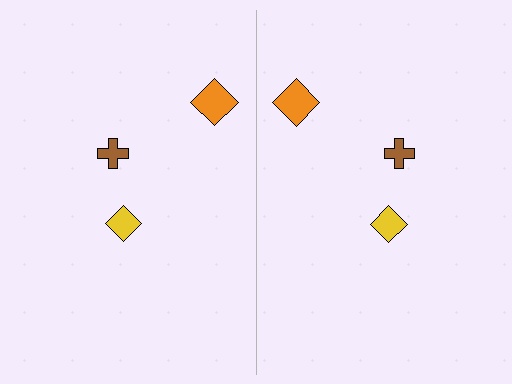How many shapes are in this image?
There are 6 shapes in this image.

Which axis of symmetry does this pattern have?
The pattern has a vertical axis of symmetry running through the center of the image.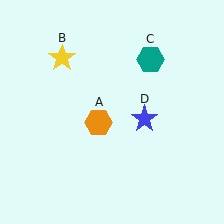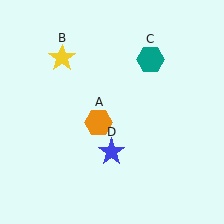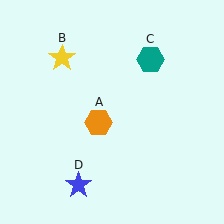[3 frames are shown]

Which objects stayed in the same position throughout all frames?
Orange hexagon (object A) and yellow star (object B) and teal hexagon (object C) remained stationary.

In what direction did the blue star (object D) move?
The blue star (object D) moved down and to the left.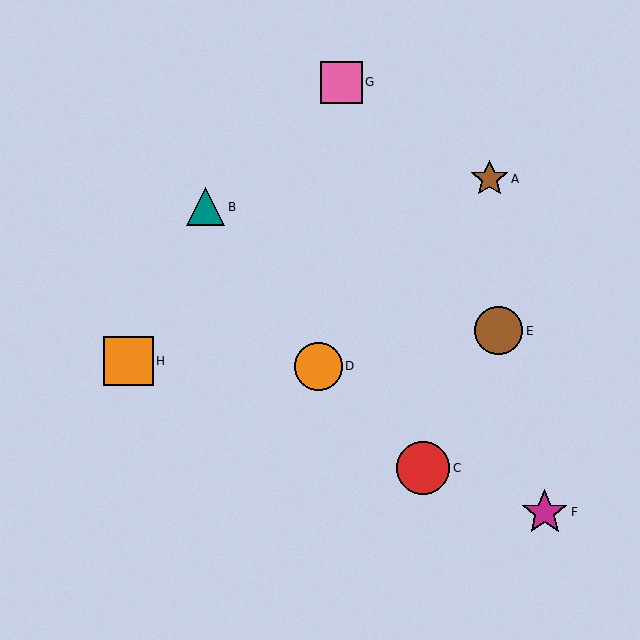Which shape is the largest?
The red circle (labeled C) is the largest.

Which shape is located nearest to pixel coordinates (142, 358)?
The orange square (labeled H) at (129, 361) is nearest to that location.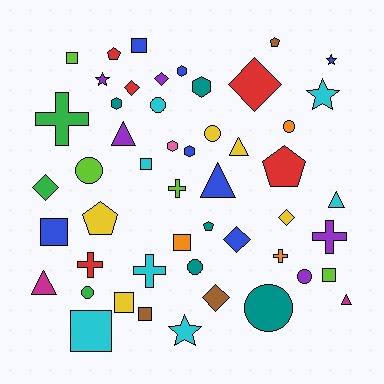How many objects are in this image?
There are 50 objects.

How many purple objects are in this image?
There are 5 purple objects.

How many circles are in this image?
There are 8 circles.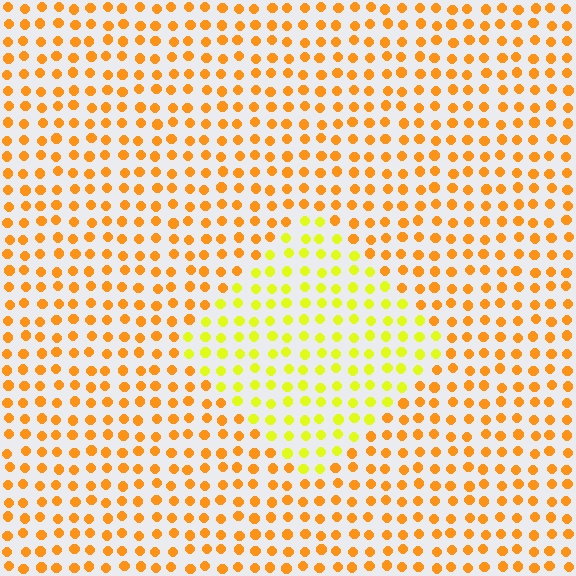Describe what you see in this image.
The image is filled with small orange elements in a uniform arrangement. A diamond-shaped region is visible where the elements are tinted to a slightly different hue, forming a subtle color boundary.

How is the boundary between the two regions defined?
The boundary is defined purely by a slight shift in hue (about 35 degrees). Spacing, size, and orientation are identical on both sides.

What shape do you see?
I see a diamond.